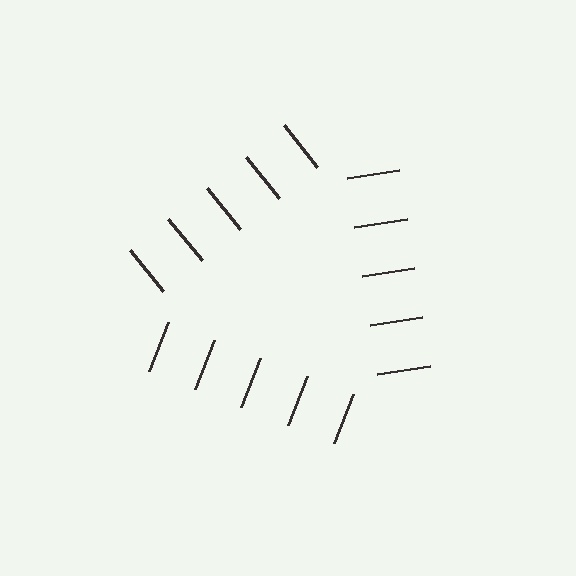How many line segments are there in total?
15 — 5 along each of the 3 edges.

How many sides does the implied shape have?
3 sides — the line-ends trace a triangle.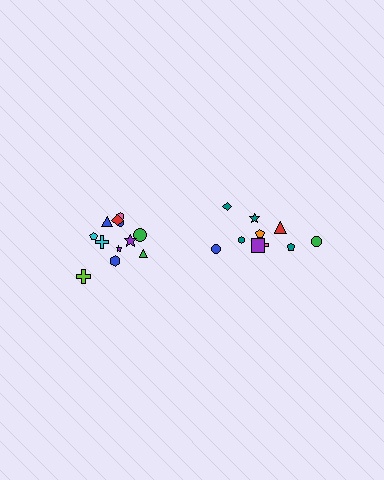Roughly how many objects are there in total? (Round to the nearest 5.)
Roughly 20 objects in total.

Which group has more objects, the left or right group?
The left group.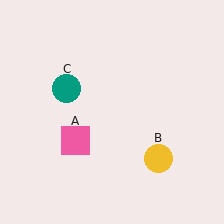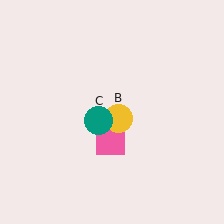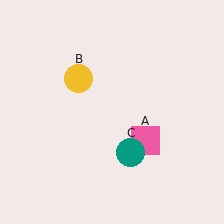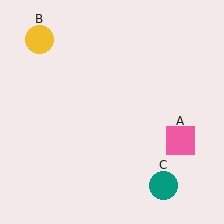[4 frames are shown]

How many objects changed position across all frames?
3 objects changed position: pink square (object A), yellow circle (object B), teal circle (object C).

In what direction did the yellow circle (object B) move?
The yellow circle (object B) moved up and to the left.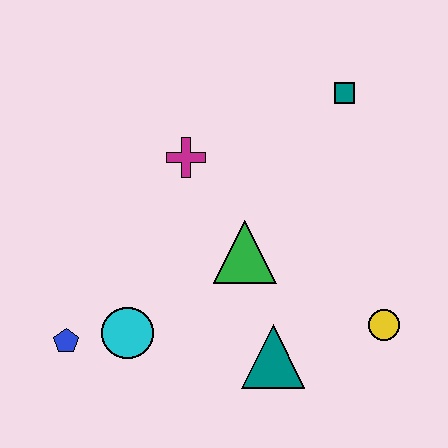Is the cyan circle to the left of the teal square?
Yes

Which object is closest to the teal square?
The magenta cross is closest to the teal square.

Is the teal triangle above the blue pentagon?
No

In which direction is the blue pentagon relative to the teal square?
The blue pentagon is to the left of the teal square.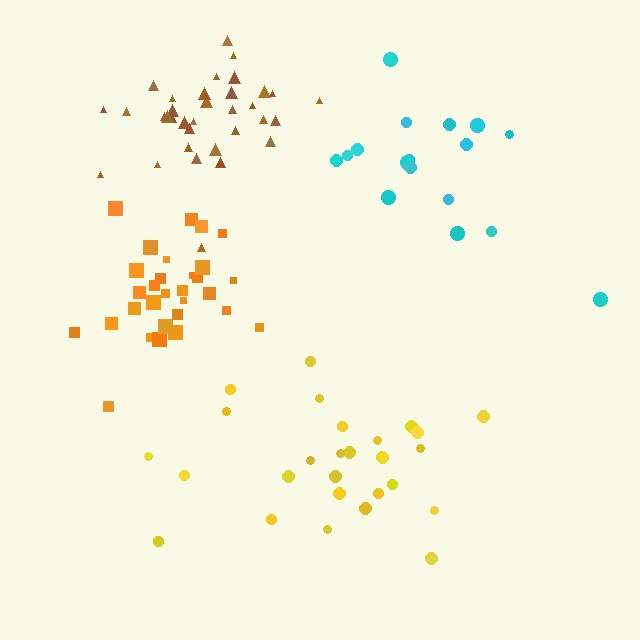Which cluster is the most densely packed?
Brown.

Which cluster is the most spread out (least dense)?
Cyan.